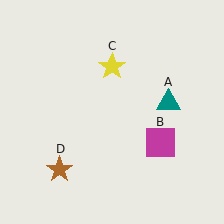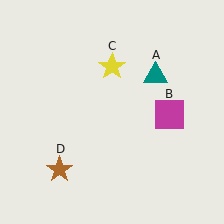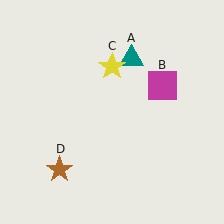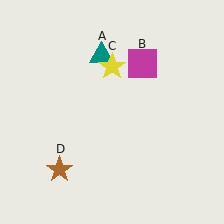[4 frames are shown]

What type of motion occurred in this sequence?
The teal triangle (object A), magenta square (object B) rotated counterclockwise around the center of the scene.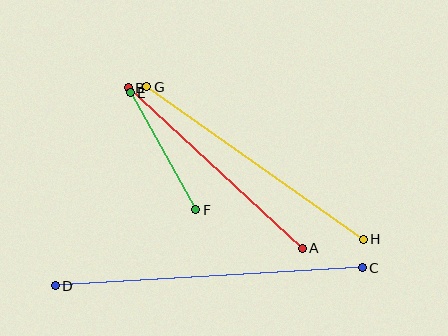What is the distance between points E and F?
The distance is approximately 135 pixels.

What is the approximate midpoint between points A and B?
The midpoint is at approximately (215, 168) pixels.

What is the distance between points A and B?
The distance is approximately 237 pixels.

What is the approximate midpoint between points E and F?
The midpoint is at approximately (163, 151) pixels.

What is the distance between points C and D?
The distance is approximately 307 pixels.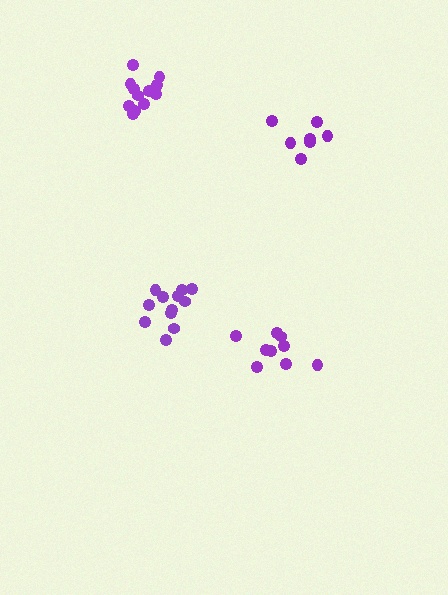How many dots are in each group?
Group 1: 9 dots, Group 2: 12 dots, Group 3: 12 dots, Group 4: 7 dots (40 total).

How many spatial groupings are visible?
There are 4 spatial groupings.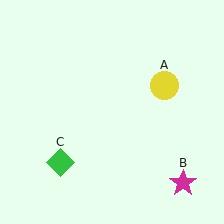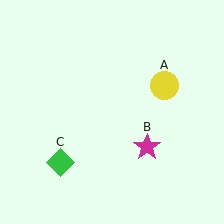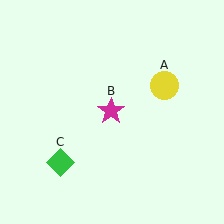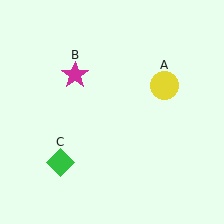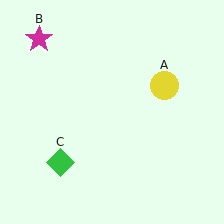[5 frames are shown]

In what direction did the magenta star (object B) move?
The magenta star (object B) moved up and to the left.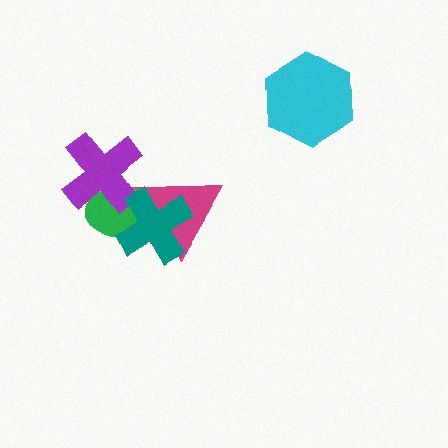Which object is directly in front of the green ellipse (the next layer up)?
The magenta triangle is directly in front of the green ellipse.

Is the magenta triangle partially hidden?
Yes, it is partially covered by another shape.